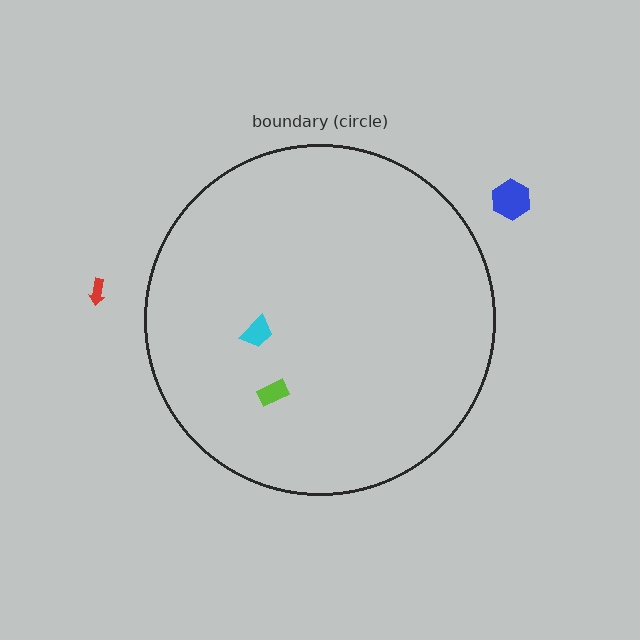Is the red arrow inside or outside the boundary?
Outside.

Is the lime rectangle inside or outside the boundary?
Inside.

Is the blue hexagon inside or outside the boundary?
Outside.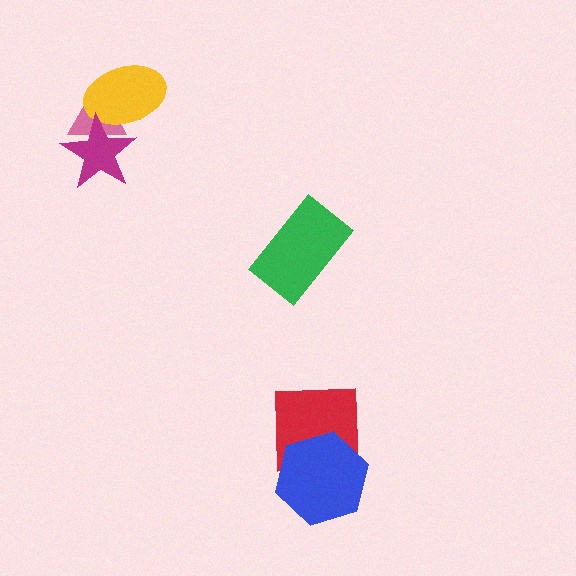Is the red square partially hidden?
Yes, it is partially covered by another shape.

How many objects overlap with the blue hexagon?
1 object overlaps with the blue hexagon.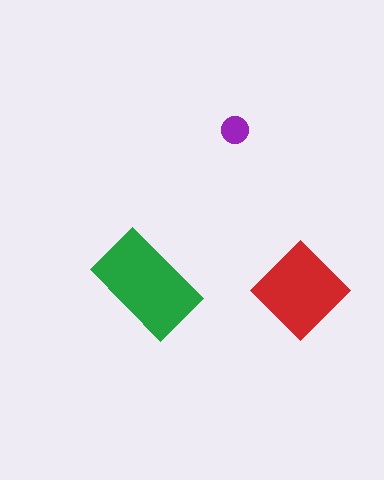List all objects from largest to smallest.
The green rectangle, the red diamond, the purple circle.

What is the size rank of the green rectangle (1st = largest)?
1st.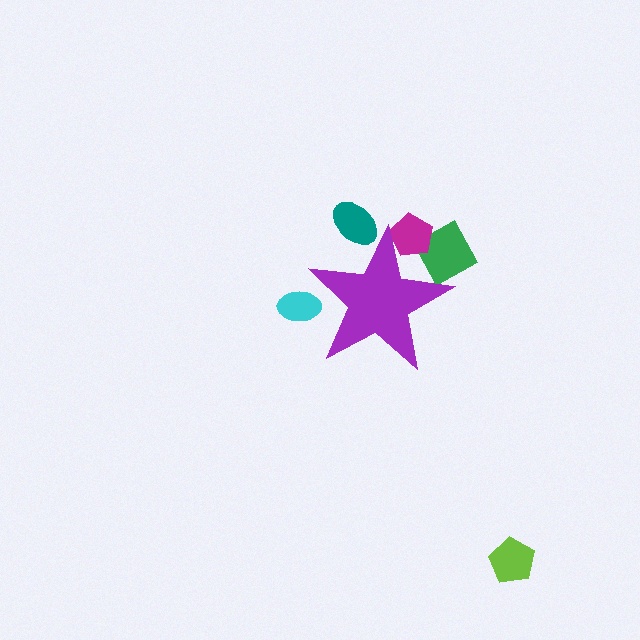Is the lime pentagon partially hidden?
No, the lime pentagon is fully visible.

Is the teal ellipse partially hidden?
Yes, the teal ellipse is partially hidden behind the purple star.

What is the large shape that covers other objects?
A purple star.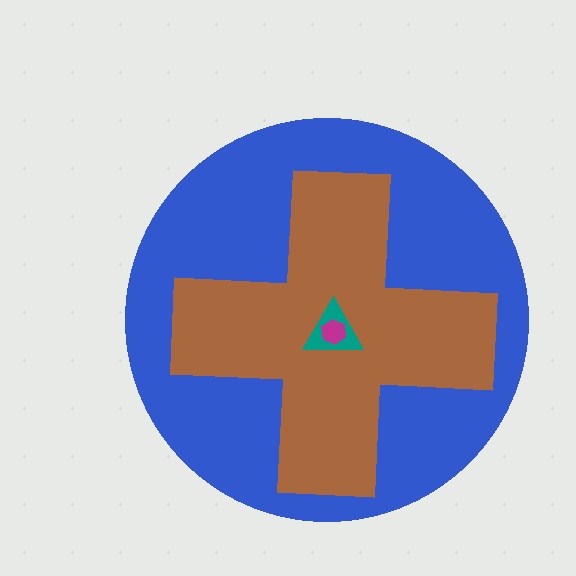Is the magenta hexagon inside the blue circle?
Yes.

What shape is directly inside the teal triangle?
The magenta hexagon.